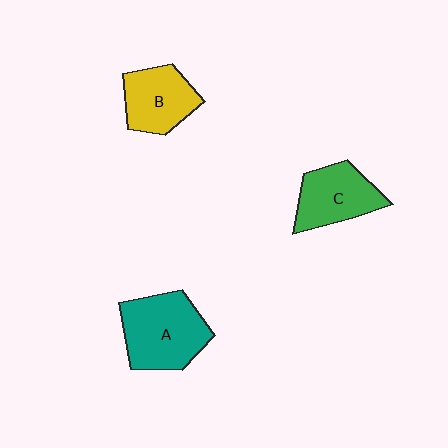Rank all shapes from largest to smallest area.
From largest to smallest: A (teal), C (green), B (yellow).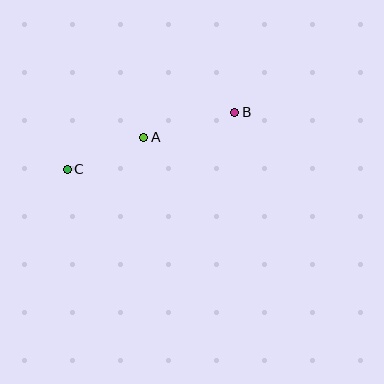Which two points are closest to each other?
Points A and C are closest to each other.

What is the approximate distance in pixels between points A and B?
The distance between A and B is approximately 94 pixels.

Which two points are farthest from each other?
Points B and C are farthest from each other.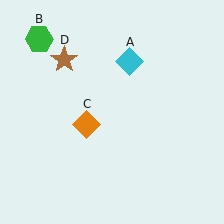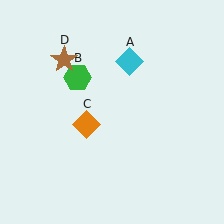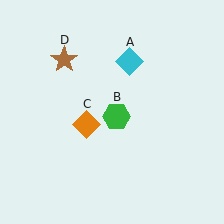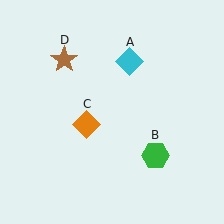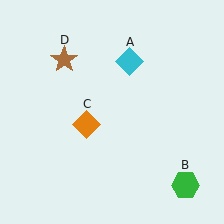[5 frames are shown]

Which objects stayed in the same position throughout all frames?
Cyan diamond (object A) and orange diamond (object C) and brown star (object D) remained stationary.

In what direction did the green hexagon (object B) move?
The green hexagon (object B) moved down and to the right.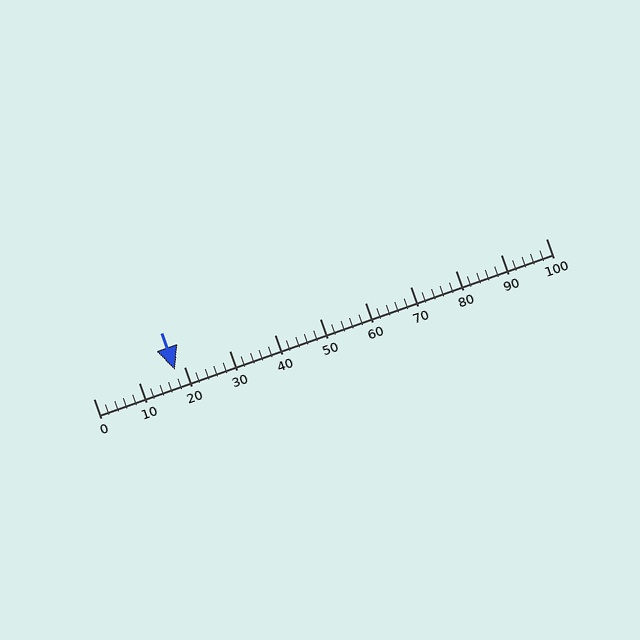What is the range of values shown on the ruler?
The ruler shows values from 0 to 100.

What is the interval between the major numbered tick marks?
The major tick marks are spaced 10 units apart.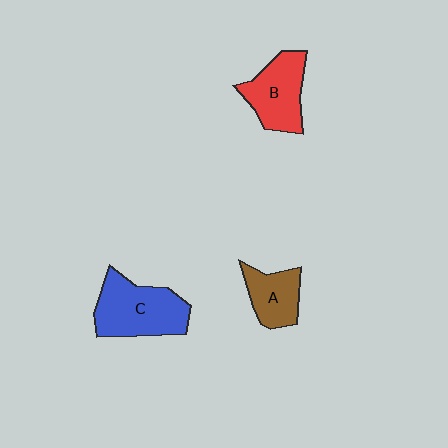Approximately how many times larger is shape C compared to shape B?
Approximately 1.3 times.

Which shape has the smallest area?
Shape A (brown).